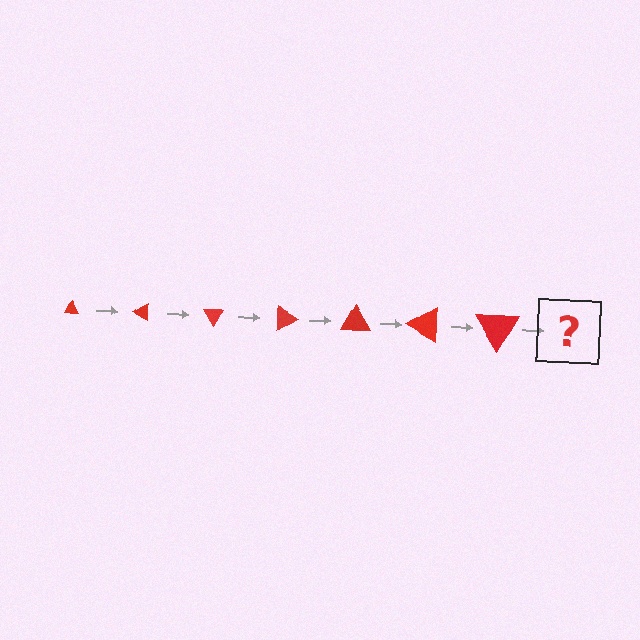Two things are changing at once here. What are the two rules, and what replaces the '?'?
The two rules are that the triangle grows larger each step and it rotates 30 degrees each step. The '?' should be a triangle, larger than the previous one and rotated 210 degrees from the start.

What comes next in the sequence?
The next element should be a triangle, larger than the previous one and rotated 210 degrees from the start.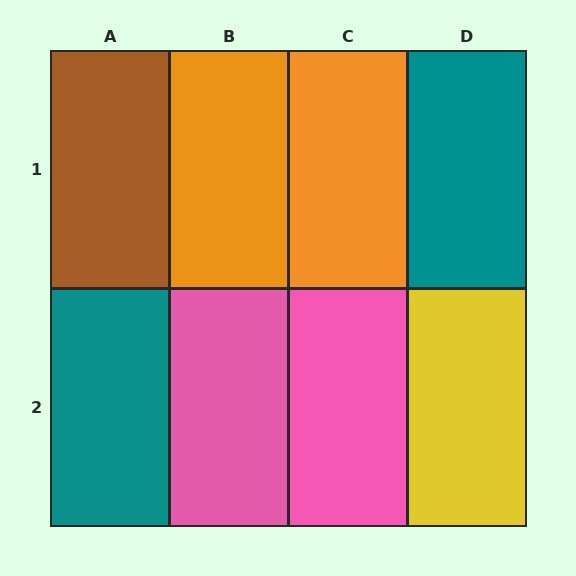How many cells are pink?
2 cells are pink.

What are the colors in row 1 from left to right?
Brown, orange, orange, teal.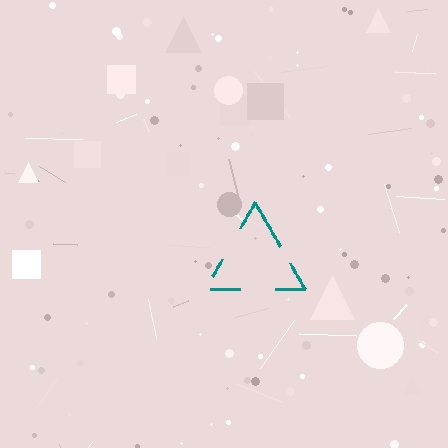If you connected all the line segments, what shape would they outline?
They would outline a triangle.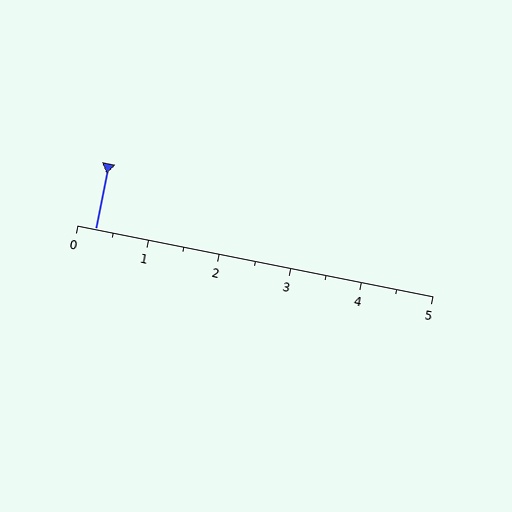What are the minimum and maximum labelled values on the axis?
The axis runs from 0 to 5.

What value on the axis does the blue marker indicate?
The marker indicates approximately 0.2.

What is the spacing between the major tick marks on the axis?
The major ticks are spaced 1 apart.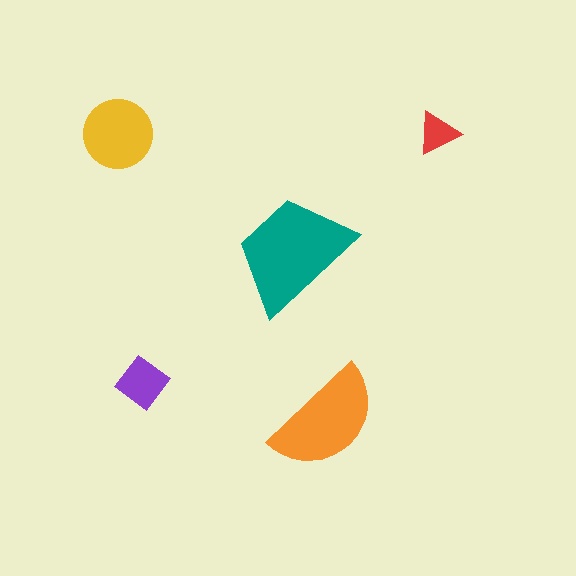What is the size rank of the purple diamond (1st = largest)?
4th.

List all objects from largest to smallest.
The teal trapezoid, the orange semicircle, the yellow circle, the purple diamond, the red triangle.